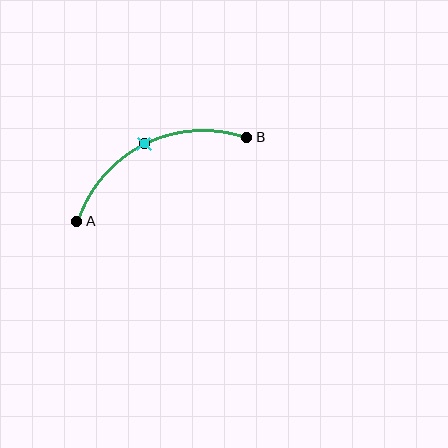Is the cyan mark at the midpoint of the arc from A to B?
Yes. The cyan mark lies on the arc at equal arc-length from both A and B — it is the arc midpoint.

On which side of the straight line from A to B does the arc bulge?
The arc bulges above the straight line connecting A and B.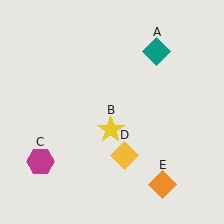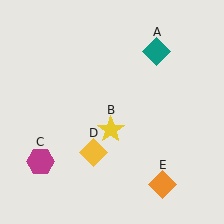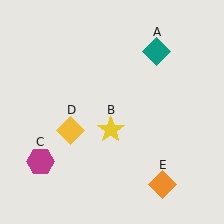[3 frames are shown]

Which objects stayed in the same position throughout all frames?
Teal diamond (object A) and yellow star (object B) and magenta hexagon (object C) and orange diamond (object E) remained stationary.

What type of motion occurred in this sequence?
The yellow diamond (object D) rotated clockwise around the center of the scene.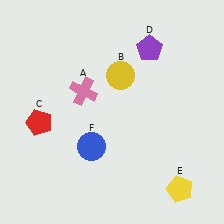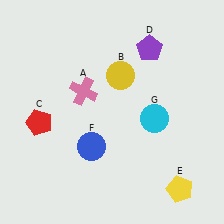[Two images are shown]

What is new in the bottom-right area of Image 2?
A cyan circle (G) was added in the bottom-right area of Image 2.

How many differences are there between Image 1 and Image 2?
There is 1 difference between the two images.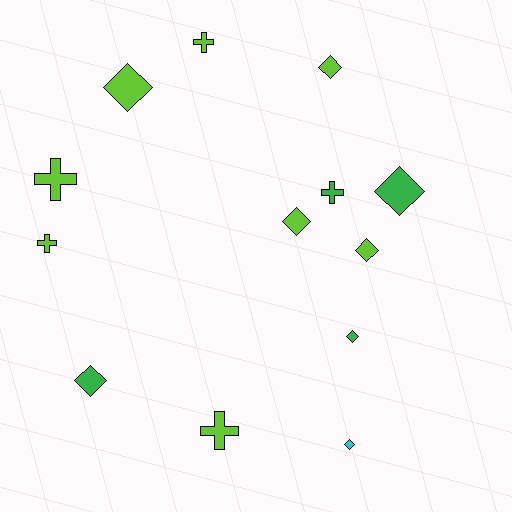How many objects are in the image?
There are 13 objects.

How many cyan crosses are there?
There are no cyan crosses.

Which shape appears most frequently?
Diamond, with 8 objects.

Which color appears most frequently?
Lime, with 8 objects.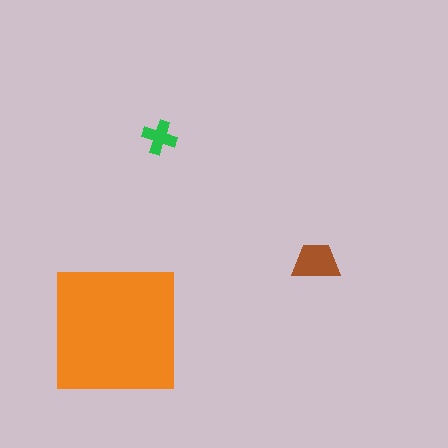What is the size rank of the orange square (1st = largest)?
1st.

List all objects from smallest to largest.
The green cross, the brown trapezoid, the orange square.